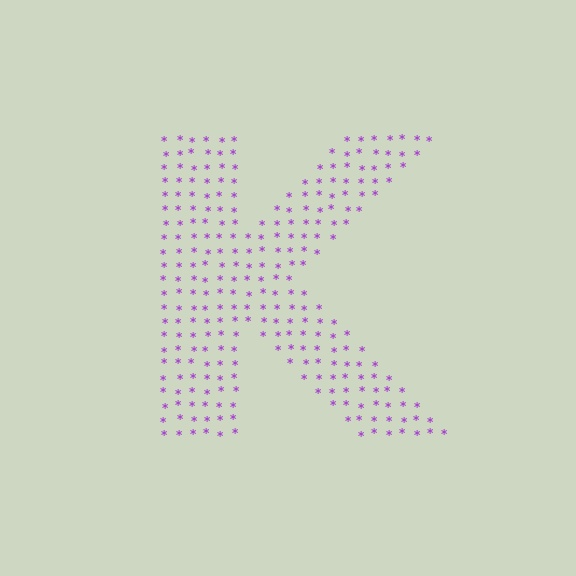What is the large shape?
The large shape is the letter K.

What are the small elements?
The small elements are asterisks.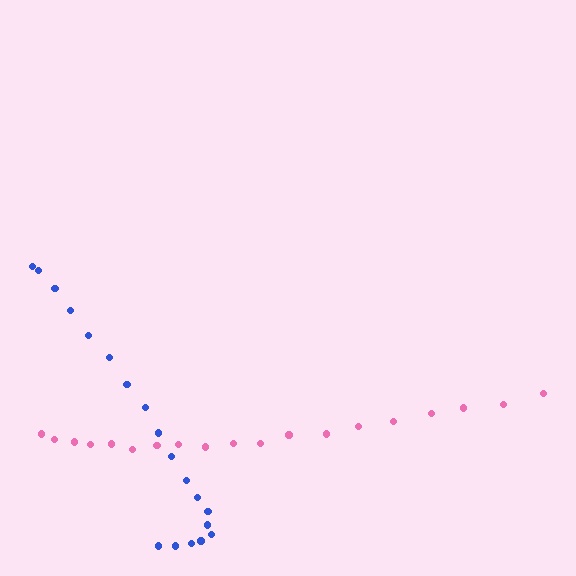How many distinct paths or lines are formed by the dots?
There are 2 distinct paths.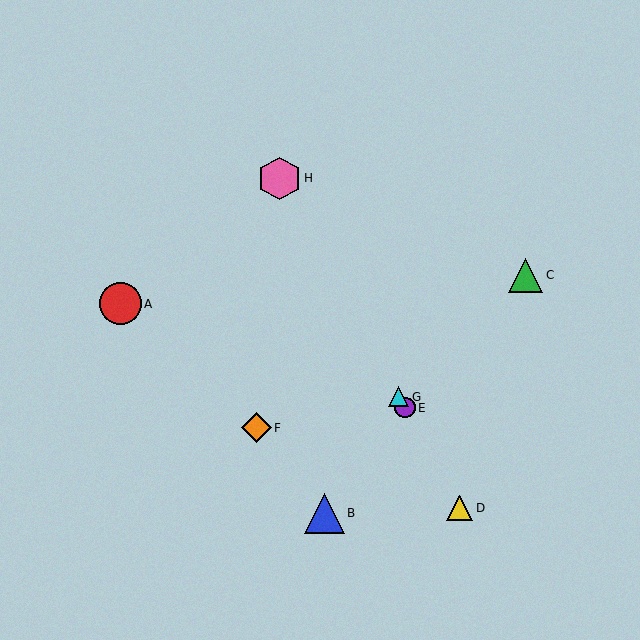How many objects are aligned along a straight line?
4 objects (D, E, G, H) are aligned along a straight line.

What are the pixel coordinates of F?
Object F is at (256, 428).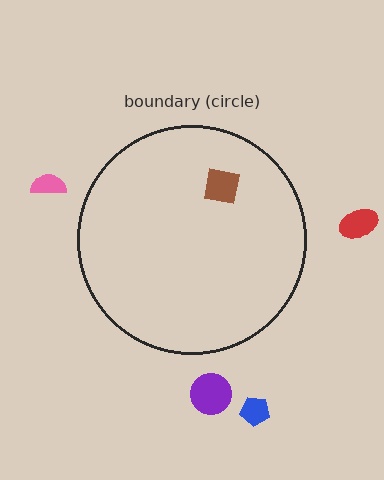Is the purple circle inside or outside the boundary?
Outside.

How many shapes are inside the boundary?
1 inside, 4 outside.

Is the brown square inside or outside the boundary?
Inside.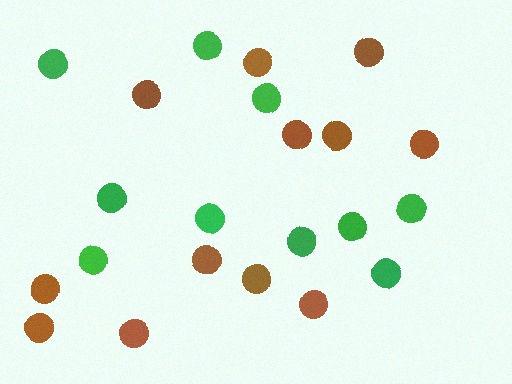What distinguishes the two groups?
There are 2 groups: one group of brown circles (12) and one group of green circles (10).